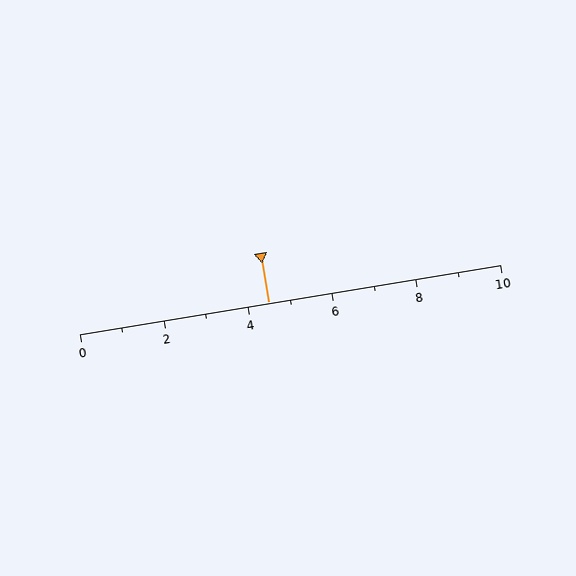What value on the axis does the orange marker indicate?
The marker indicates approximately 4.5.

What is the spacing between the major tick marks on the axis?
The major ticks are spaced 2 apart.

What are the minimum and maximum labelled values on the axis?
The axis runs from 0 to 10.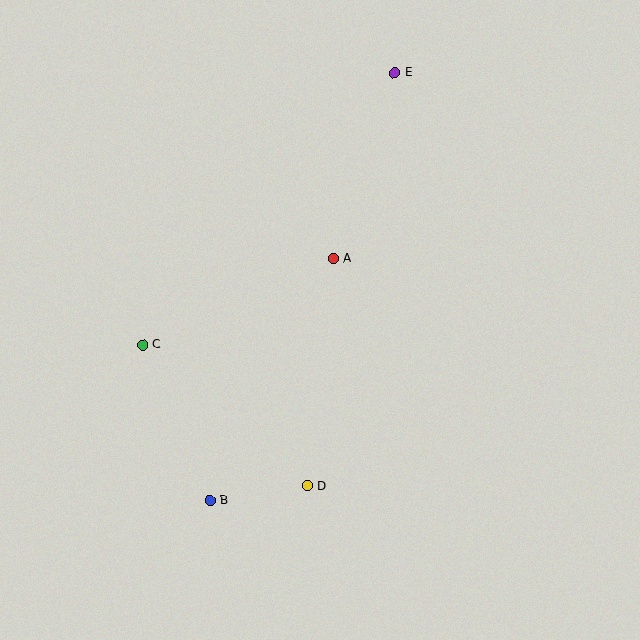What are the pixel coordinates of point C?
Point C is at (142, 345).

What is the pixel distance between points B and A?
The distance between B and A is 272 pixels.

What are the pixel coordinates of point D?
Point D is at (307, 486).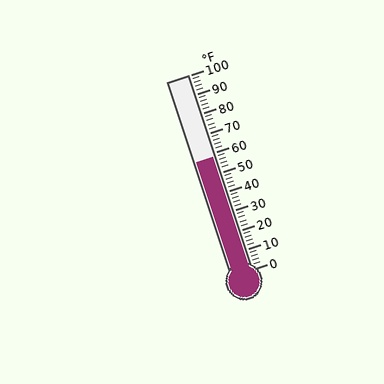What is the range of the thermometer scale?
The thermometer scale ranges from 0°F to 100°F.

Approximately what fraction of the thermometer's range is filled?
The thermometer is filled to approximately 60% of its range.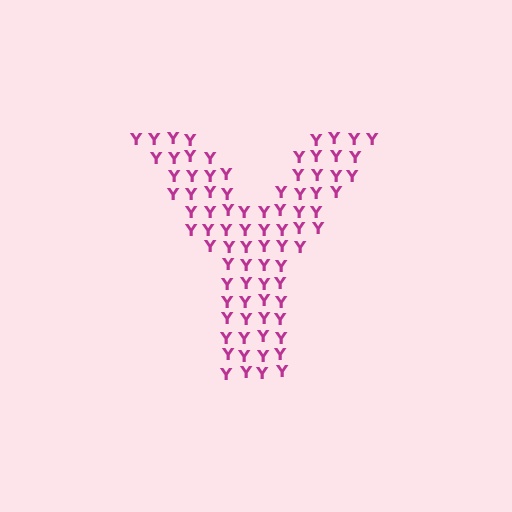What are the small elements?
The small elements are letter Y's.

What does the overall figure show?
The overall figure shows the letter Y.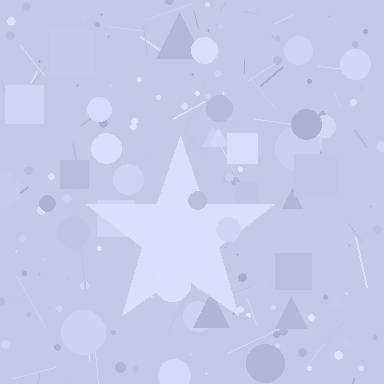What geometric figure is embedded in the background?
A star is embedded in the background.